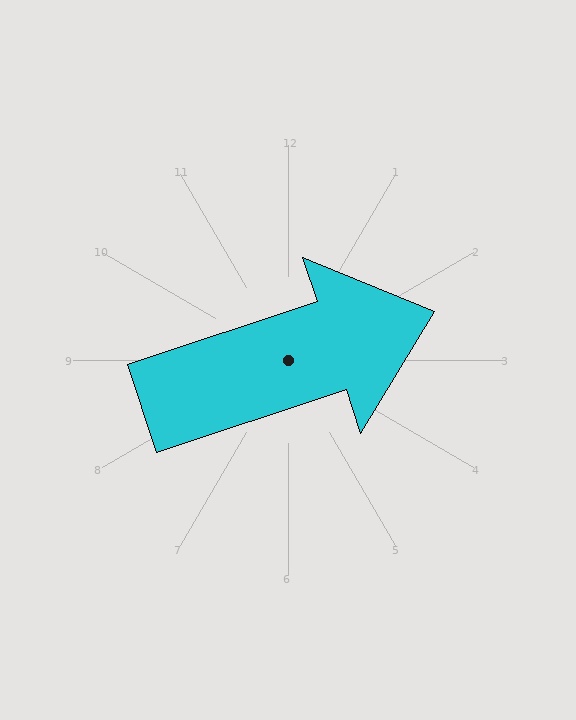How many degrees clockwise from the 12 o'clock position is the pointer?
Approximately 72 degrees.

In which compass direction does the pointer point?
East.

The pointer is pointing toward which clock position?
Roughly 2 o'clock.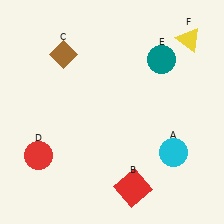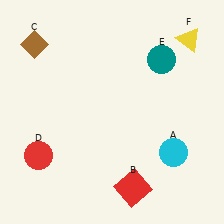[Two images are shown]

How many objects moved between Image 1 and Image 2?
1 object moved between the two images.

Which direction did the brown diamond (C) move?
The brown diamond (C) moved left.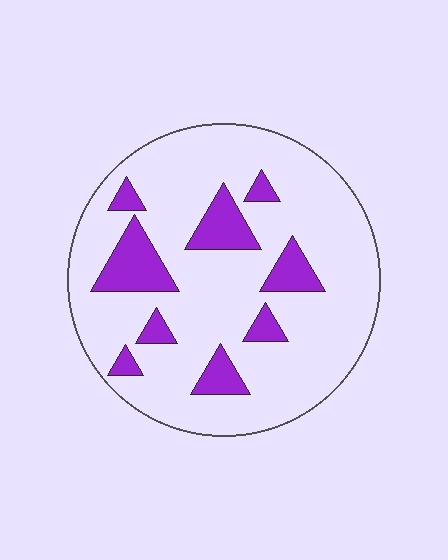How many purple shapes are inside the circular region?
9.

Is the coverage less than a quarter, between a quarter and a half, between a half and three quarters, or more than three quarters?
Less than a quarter.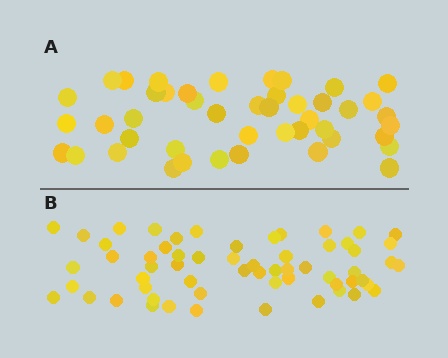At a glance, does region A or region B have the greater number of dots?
Region B (the bottom region) has more dots.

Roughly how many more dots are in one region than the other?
Region B has approximately 15 more dots than region A.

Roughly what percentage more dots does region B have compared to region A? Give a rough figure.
About 35% more.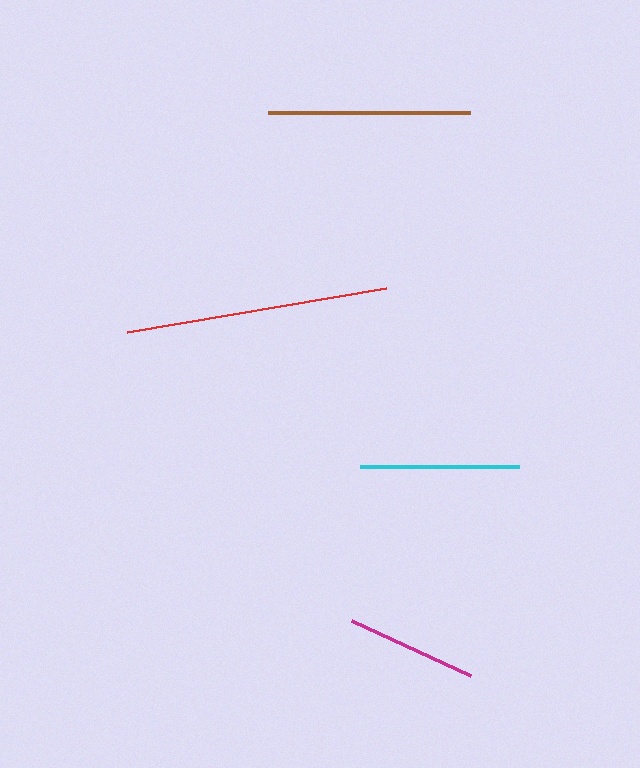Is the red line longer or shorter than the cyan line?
The red line is longer than the cyan line.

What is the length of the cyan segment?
The cyan segment is approximately 159 pixels long.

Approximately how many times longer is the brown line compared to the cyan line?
The brown line is approximately 1.3 times the length of the cyan line.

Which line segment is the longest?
The red line is the longest at approximately 263 pixels.